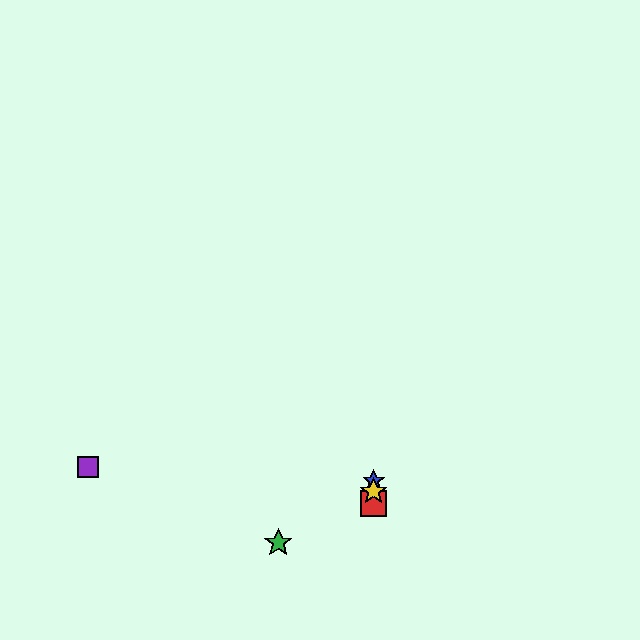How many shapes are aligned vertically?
3 shapes (the red square, the blue star, the yellow star) are aligned vertically.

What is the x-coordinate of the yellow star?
The yellow star is at x≈374.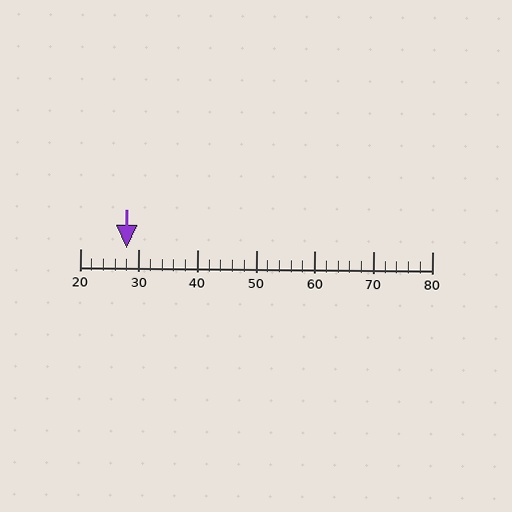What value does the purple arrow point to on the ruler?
The purple arrow points to approximately 28.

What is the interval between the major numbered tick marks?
The major tick marks are spaced 10 units apart.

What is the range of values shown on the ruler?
The ruler shows values from 20 to 80.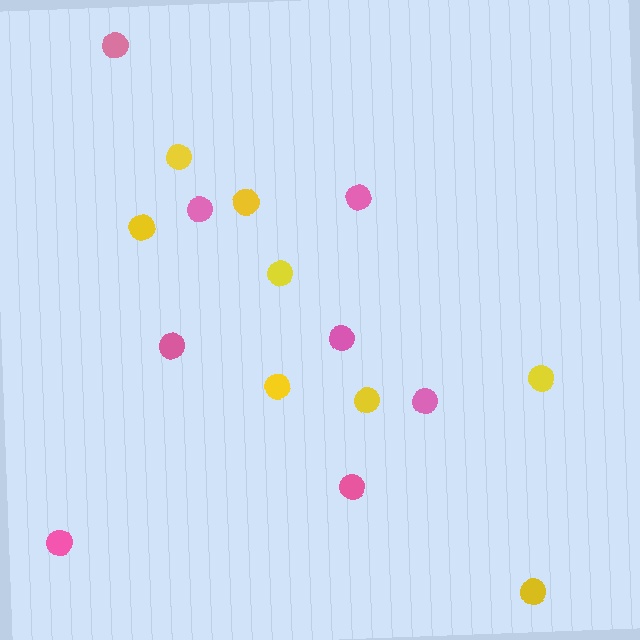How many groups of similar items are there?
There are 2 groups: one group of yellow circles (8) and one group of pink circles (8).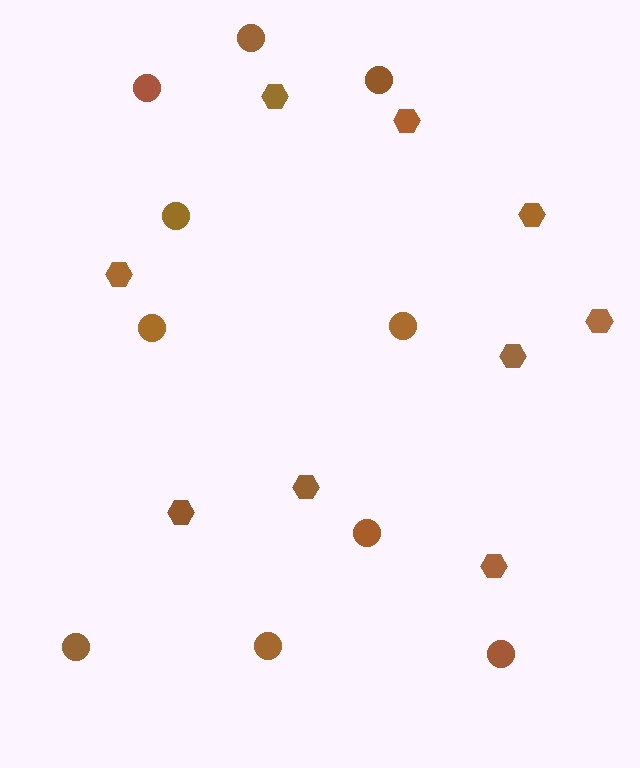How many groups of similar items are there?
There are 2 groups: one group of circles (10) and one group of hexagons (9).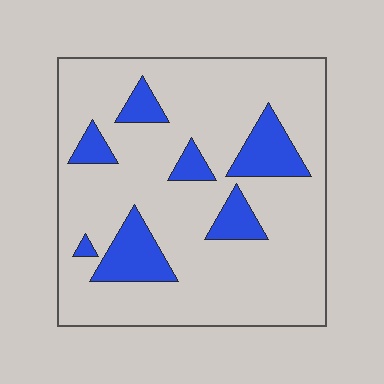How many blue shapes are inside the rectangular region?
7.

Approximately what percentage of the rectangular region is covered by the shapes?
Approximately 15%.